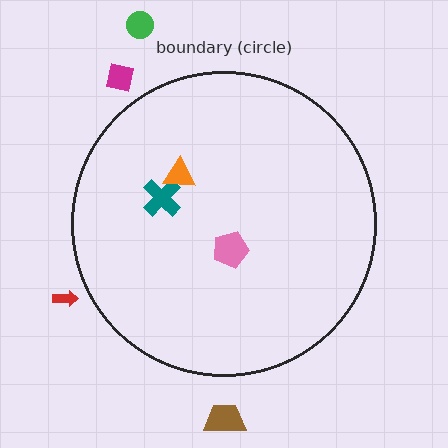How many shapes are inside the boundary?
3 inside, 4 outside.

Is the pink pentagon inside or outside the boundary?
Inside.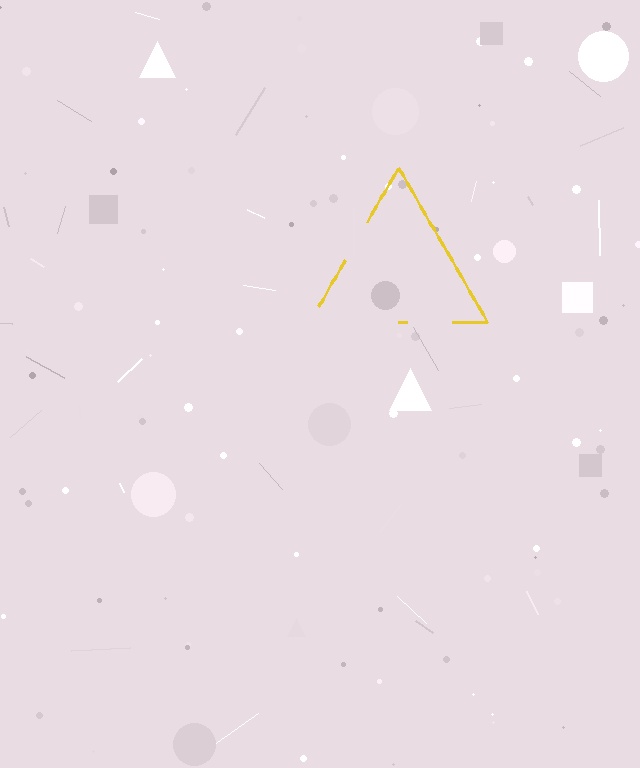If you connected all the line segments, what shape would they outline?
They would outline a triangle.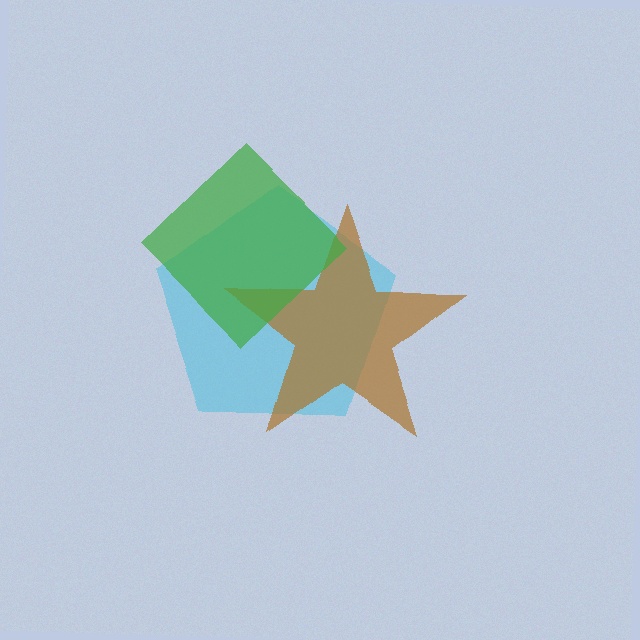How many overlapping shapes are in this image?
There are 3 overlapping shapes in the image.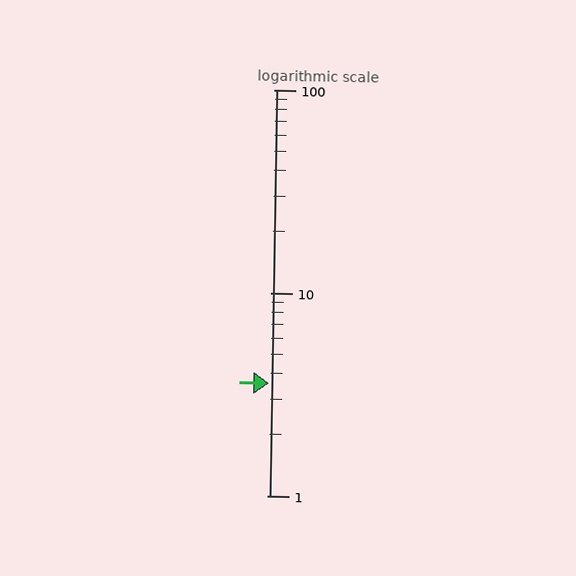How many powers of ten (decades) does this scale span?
The scale spans 2 decades, from 1 to 100.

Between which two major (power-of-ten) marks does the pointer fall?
The pointer is between 1 and 10.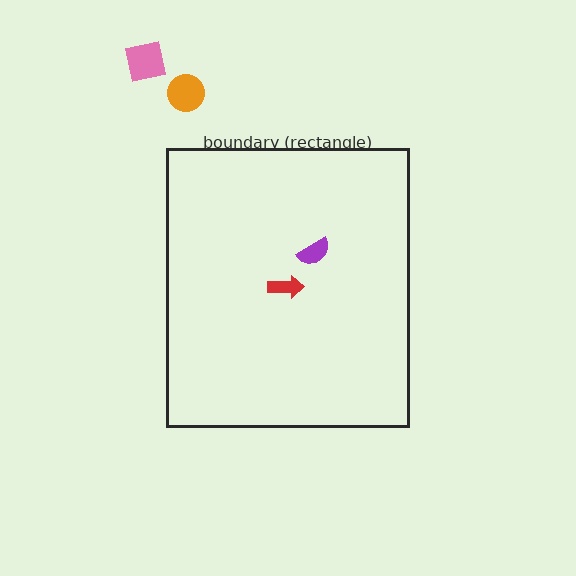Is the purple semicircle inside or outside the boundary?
Inside.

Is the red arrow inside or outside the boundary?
Inside.